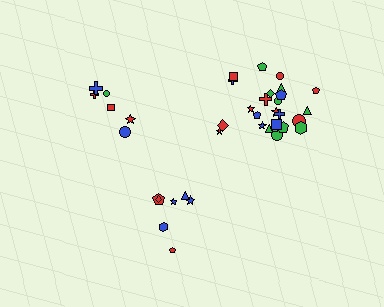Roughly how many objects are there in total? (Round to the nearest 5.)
Roughly 40 objects in total.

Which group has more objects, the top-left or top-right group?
The top-right group.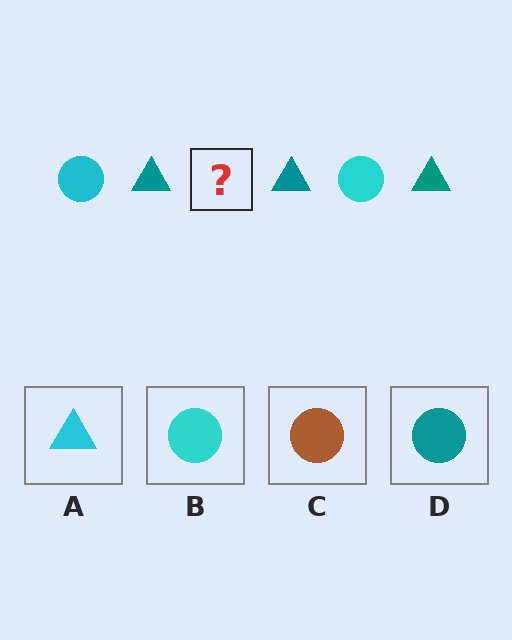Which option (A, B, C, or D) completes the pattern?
B.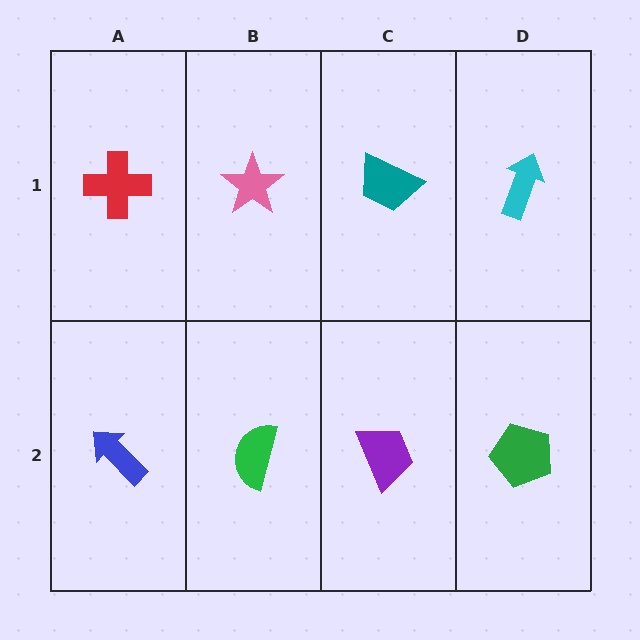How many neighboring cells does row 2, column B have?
3.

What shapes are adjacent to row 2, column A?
A red cross (row 1, column A), a green semicircle (row 2, column B).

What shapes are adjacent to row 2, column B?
A pink star (row 1, column B), a blue arrow (row 2, column A), a purple trapezoid (row 2, column C).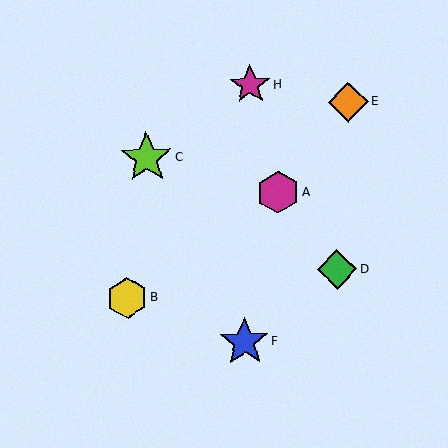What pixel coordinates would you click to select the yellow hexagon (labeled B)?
Click at (127, 298) to select the yellow hexagon B.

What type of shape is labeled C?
Shape C is a lime star.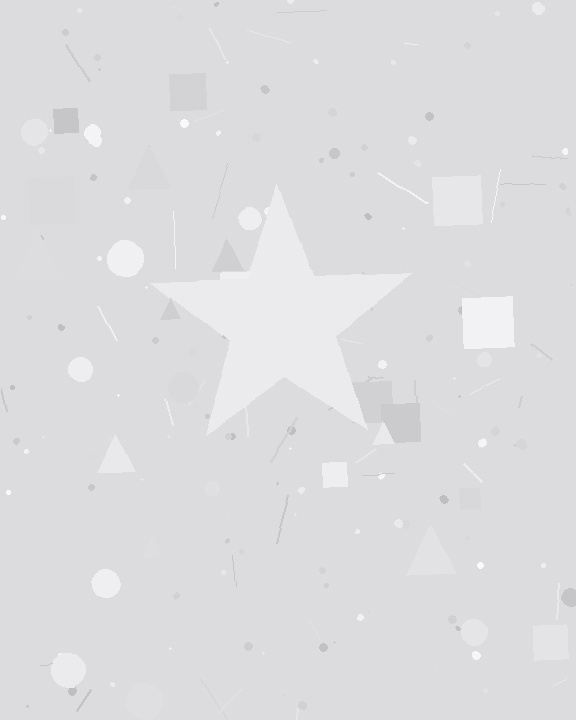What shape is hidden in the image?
A star is hidden in the image.